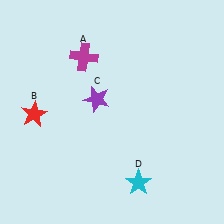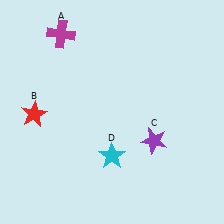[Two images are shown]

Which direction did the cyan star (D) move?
The cyan star (D) moved left.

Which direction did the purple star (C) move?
The purple star (C) moved right.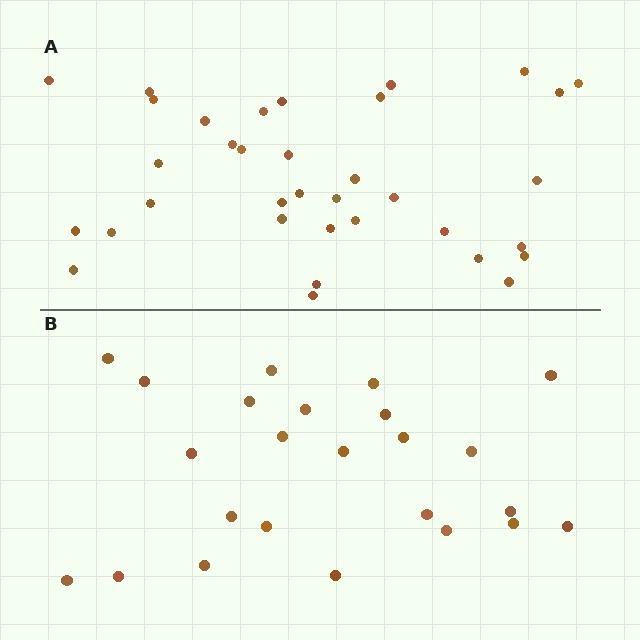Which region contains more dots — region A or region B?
Region A (the top region) has more dots.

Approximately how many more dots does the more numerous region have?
Region A has roughly 12 or so more dots than region B.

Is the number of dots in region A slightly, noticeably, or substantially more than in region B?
Region A has substantially more. The ratio is roughly 1.5 to 1.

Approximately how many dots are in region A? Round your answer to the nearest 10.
About 40 dots. (The exact count is 35, which rounds to 40.)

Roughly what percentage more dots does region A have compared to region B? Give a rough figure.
About 45% more.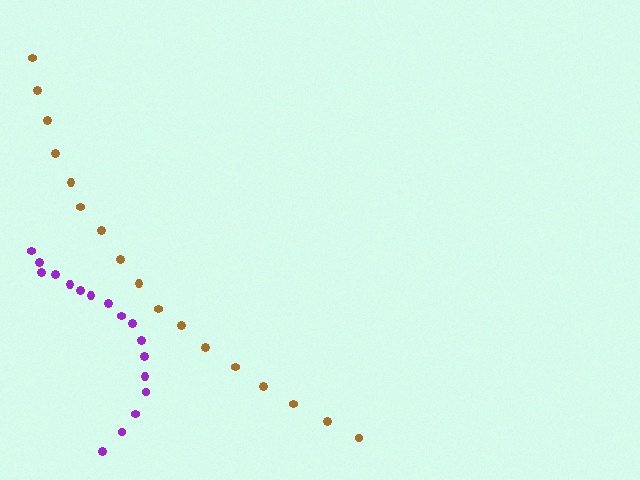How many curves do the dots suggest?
There are 2 distinct paths.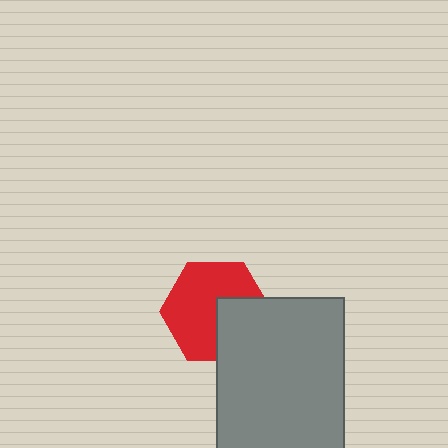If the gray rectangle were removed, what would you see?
You would see the complete red hexagon.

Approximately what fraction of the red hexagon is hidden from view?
Roughly 34% of the red hexagon is hidden behind the gray rectangle.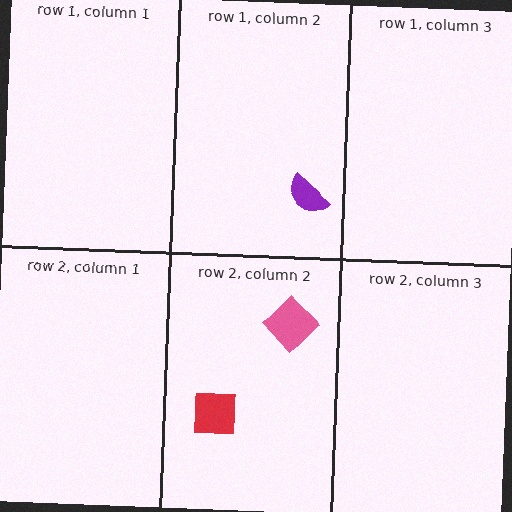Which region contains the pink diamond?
The row 2, column 2 region.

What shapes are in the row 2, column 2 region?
The red square, the pink diamond.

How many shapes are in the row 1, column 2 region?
1.